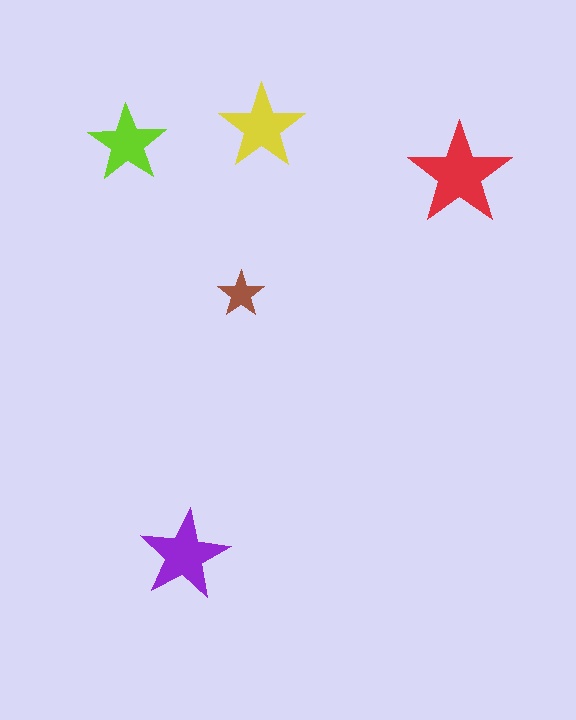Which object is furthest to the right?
The red star is rightmost.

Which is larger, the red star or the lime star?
The red one.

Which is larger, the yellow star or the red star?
The red one.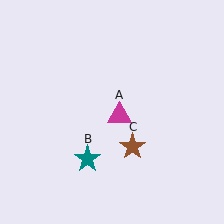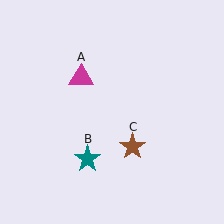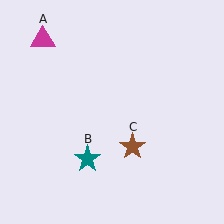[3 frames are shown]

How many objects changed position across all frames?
1 object changed position: magenta triangle (object A).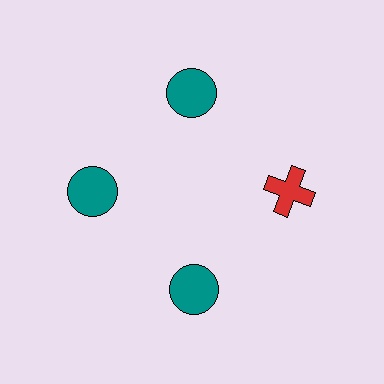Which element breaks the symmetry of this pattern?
The red cross at roughly the 3 o'clock position breaks the symmetry. All other shapes are teal circles.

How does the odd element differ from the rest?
It differs in both color (red instead of teal) and shape (cross instead of circle).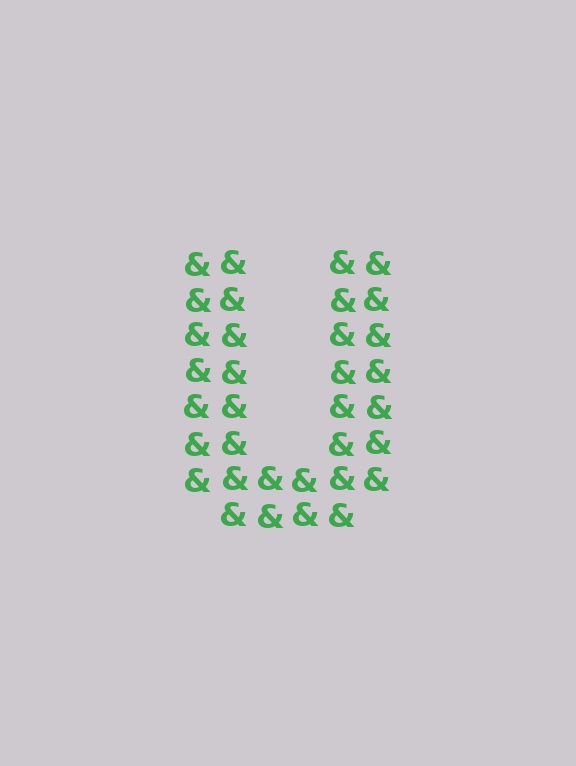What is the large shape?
The large shape is the letter U.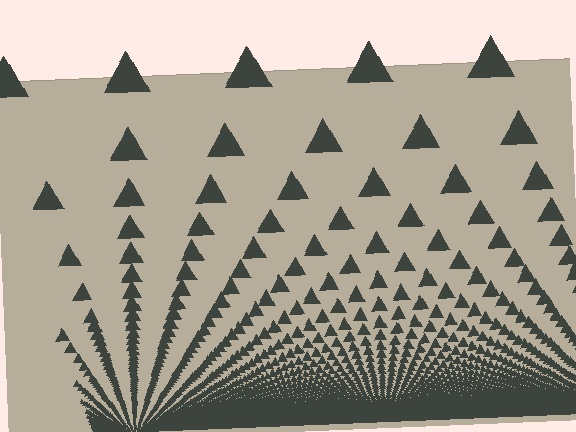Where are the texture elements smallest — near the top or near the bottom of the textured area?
Near the bottom.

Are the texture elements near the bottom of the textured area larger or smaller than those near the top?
Smaller. The gradient is inverted — elements near the bottom are smaller and denser.